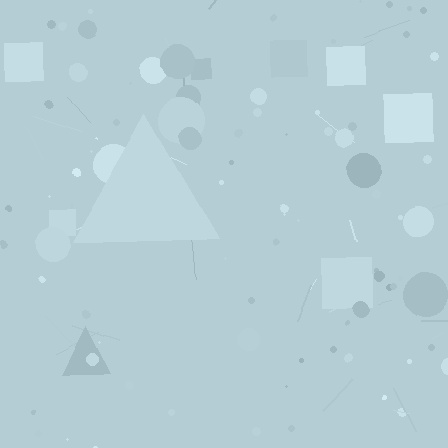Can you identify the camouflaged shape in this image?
The camouflaged shape is a triangle.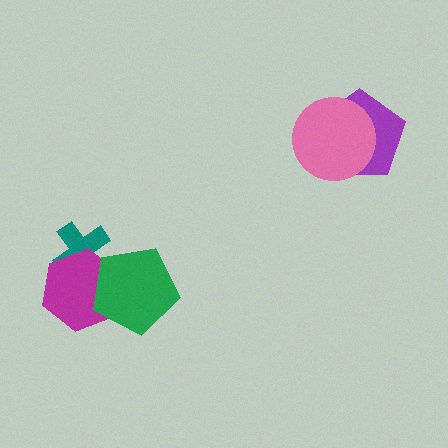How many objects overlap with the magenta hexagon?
2 objects overlap with the magenta hexagon.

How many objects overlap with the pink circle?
1 object overlaps with the pink circle.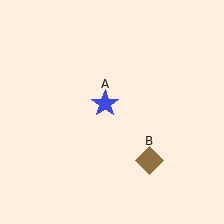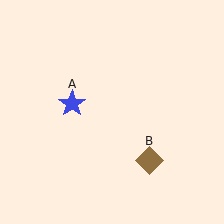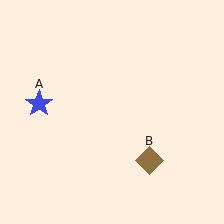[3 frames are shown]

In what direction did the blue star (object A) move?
The blue star (object A) moved left.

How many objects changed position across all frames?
1 object changed position: blue star (object A).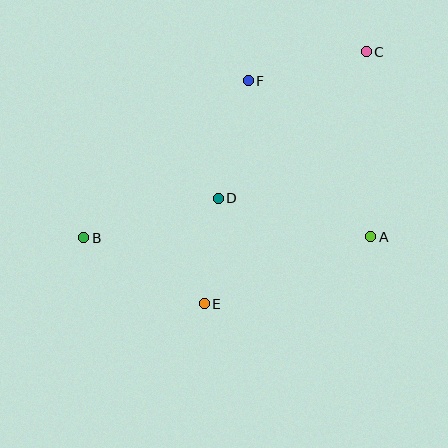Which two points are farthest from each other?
Points B and C are farthest from each other.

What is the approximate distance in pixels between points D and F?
The distance between D and F is approximately 122 pixels.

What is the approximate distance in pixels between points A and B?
The distance between A and B is approximately 287 pixels.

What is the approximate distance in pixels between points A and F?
The distance between A and F is approximately 198 pixels.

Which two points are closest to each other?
Points D and E are closest to each other.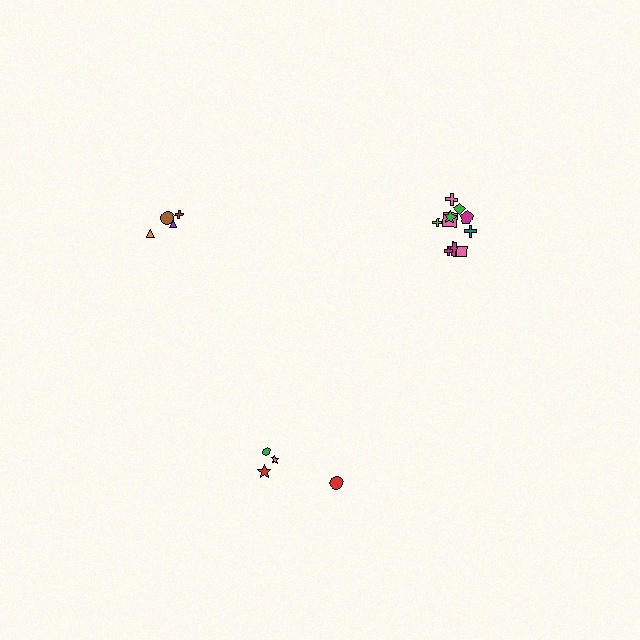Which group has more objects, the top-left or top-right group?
The top-right group.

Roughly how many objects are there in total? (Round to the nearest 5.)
Roughly 20 objects in total.